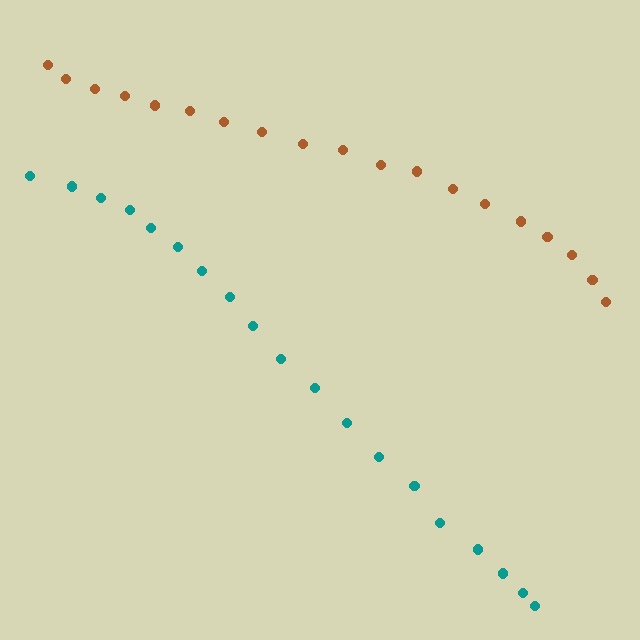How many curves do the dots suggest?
There are 2 distinct paths.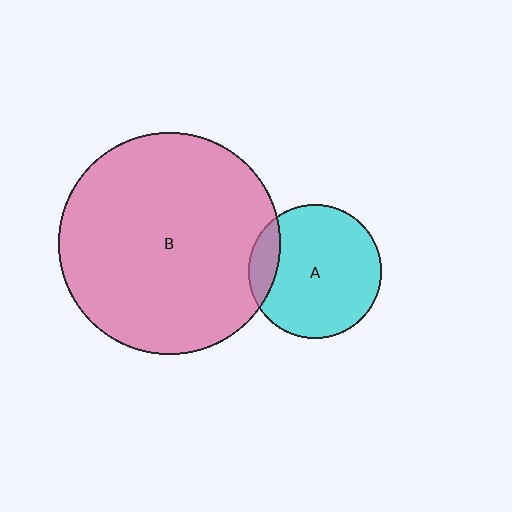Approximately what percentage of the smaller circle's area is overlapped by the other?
Approximately 15%.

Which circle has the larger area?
Circle B (pink).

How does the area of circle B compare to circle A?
Approximately 2.8 times.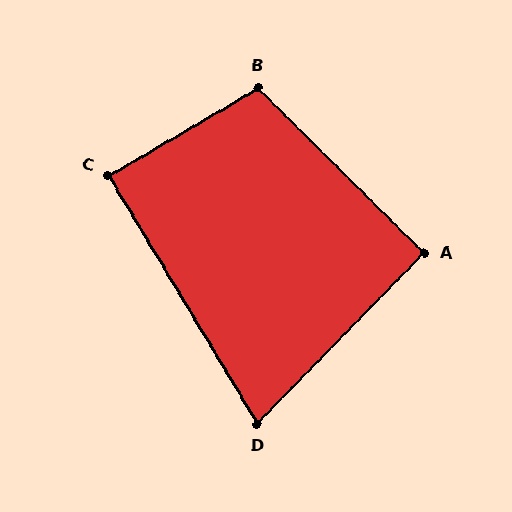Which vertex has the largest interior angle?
B, at approximately 105 degrees.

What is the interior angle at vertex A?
Approximately 90 degrees (approximately right).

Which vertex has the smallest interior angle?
D, at approximately 75 degrees.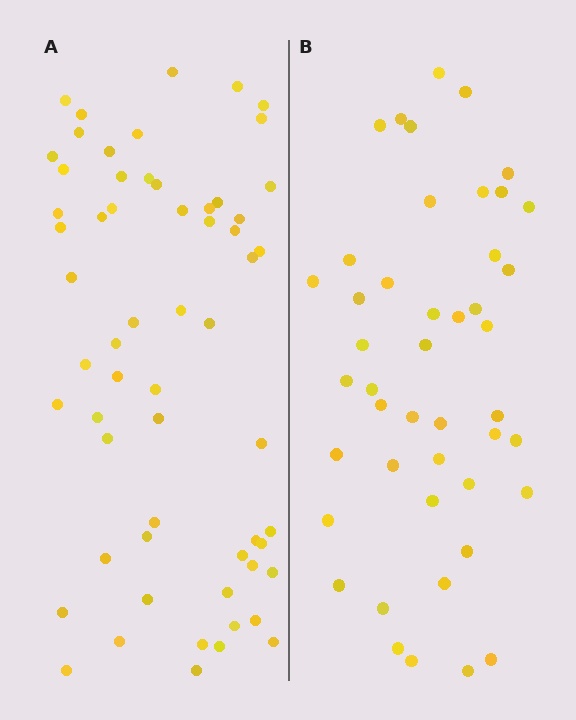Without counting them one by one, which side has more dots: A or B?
Region A (the left region) has more dots.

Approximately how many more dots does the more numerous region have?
Region A has approximately 15 more dots than region B.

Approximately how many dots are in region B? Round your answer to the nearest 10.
About 40 dots. (The exact count is 45, which rounds to 40.)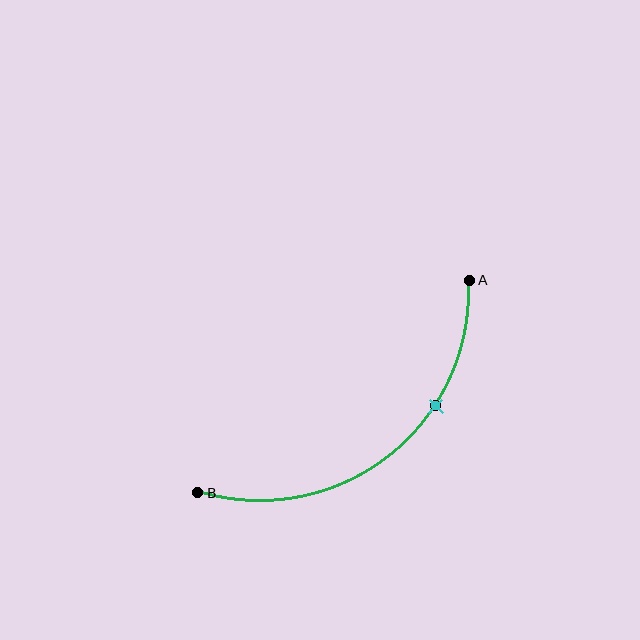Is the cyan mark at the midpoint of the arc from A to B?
No. The cyan mark lies on the arc but is closer to endpoint A. The arc midpoint would be at the point on the curve equidistant along the arc from both A and B.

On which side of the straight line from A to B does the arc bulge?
The arc bulges below and to the right of the straight line connecting A and B.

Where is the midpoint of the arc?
The arc midpoint is the point on the curve farthest from the straight line joining A and B. It sits below and to the right of that line.